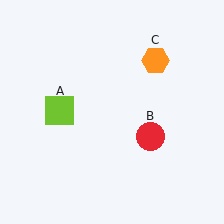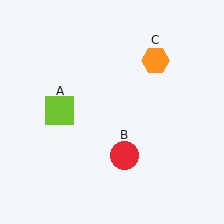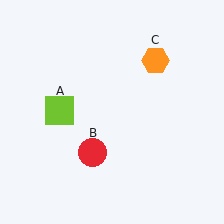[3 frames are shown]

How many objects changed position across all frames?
1 object changed position: red circle (object B).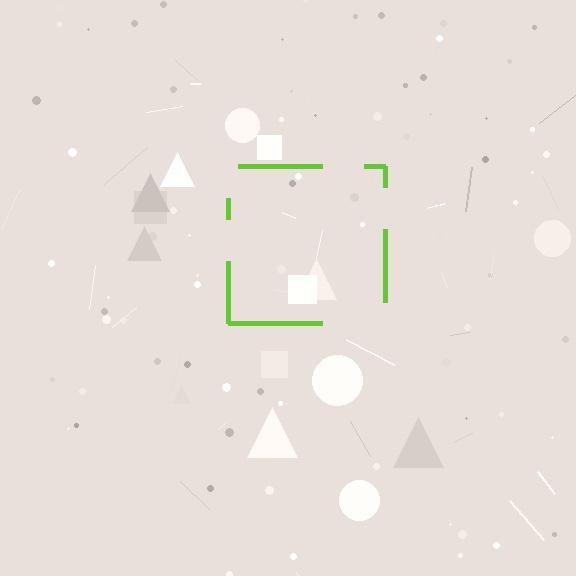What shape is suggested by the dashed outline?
The dashed outline suggests a square.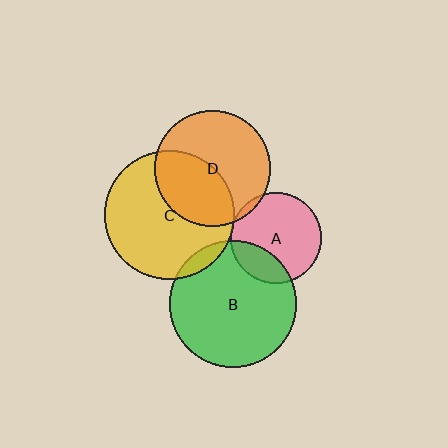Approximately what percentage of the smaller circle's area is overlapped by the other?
Approximately 40%.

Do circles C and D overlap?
Yes.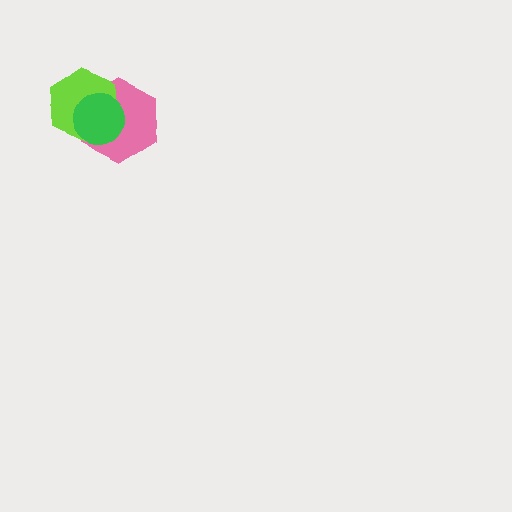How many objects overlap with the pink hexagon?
2 objects overlap with the pink hexagon.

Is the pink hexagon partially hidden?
Yes, it is partially covered by another shape.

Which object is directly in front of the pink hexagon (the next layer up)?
The lime hexagon is directly in front of the pink hexagon.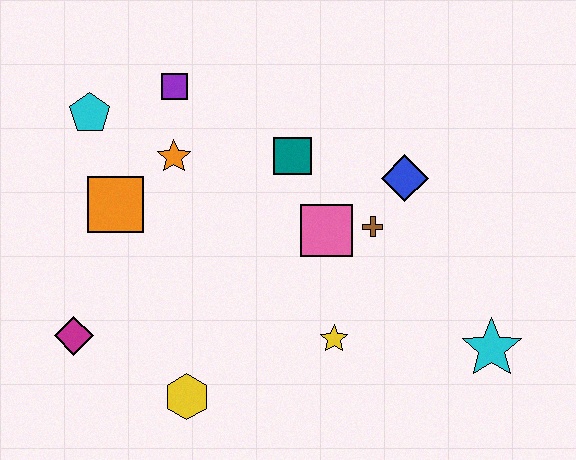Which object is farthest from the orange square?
The cyan star is farthest from the orange square.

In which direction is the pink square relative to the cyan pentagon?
The pink square is to the right of the cyan pentagon.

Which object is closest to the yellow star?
The pink square is closest to the yellow star.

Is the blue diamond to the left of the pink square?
No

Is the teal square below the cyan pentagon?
Yes